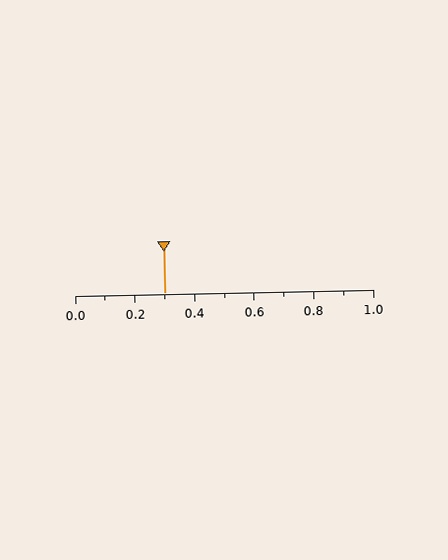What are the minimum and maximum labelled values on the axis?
The axis runs from 0.0 to 1.0.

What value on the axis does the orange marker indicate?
The marker indicates approximately 0.3.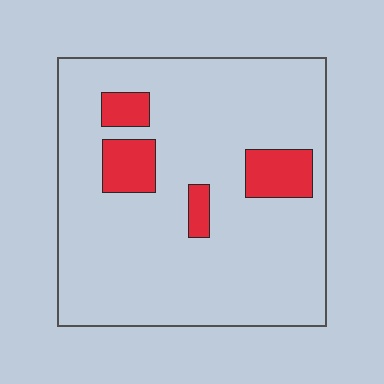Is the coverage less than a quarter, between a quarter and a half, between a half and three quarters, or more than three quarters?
Less than a quarter.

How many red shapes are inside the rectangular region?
4.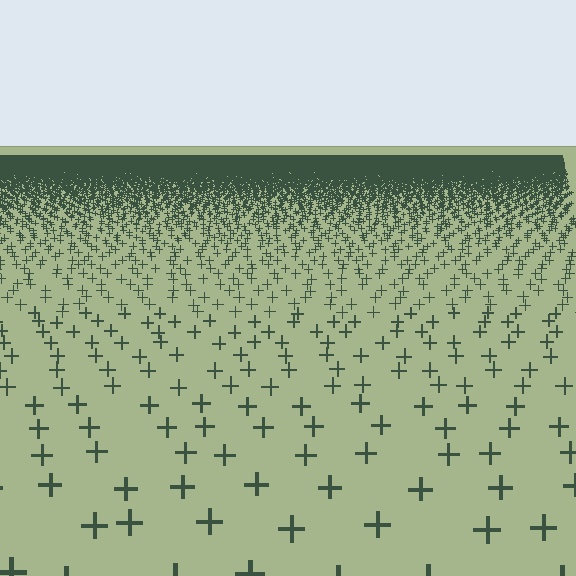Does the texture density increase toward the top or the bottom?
Density increases toward the top.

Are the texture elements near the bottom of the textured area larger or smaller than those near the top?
Larger. Near the bottom, elements are closer to the viewer and appear at a bigger on-screen size.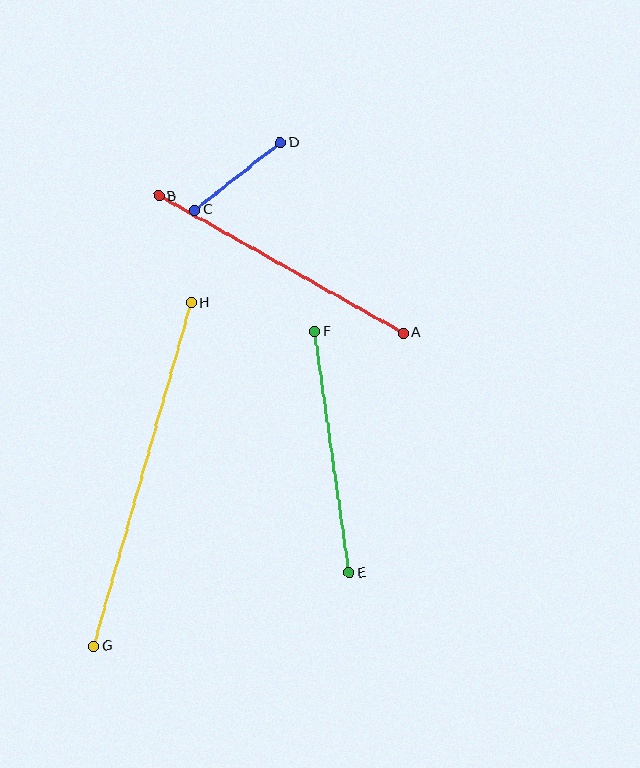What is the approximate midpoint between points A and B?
The midpoint is at approximately (281, 264) pixels.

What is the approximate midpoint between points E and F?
The midpoint is at approximately (332, 452) pixels.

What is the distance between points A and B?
The distance is approximately 280 pixels.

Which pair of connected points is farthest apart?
Points G and H are farthest apart.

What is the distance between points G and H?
The distance is approximately 357 pixels.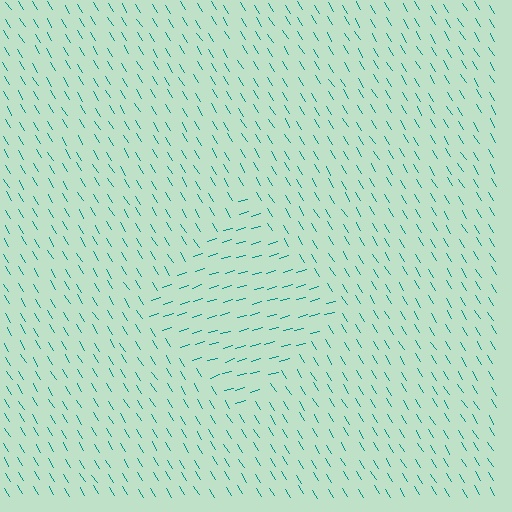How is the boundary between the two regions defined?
The boundary is defined purely by a change in line orientation (approximately 75 degrees difference). All lines are the same color and thickness.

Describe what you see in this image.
The image is filled with small teal line segments. A diamond region in the image has lines oriented differently from the surrounding lines, creating a visible texture boundary.